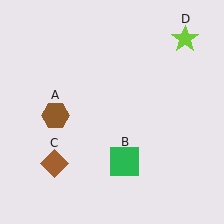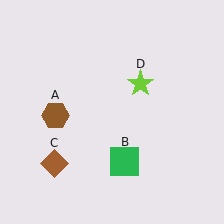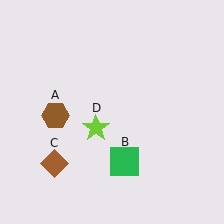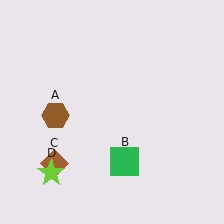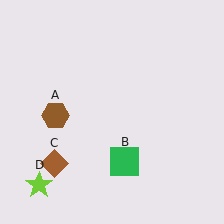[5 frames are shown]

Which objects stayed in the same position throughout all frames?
Brown hexagon (object A) and green square (object B) and brown diamond (object C) remained stationary.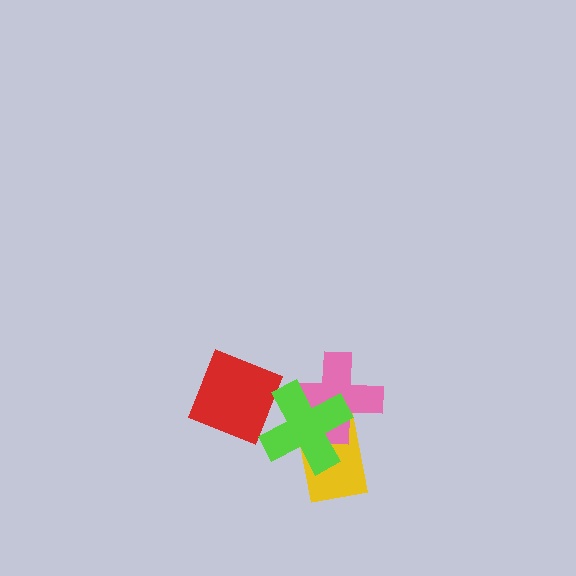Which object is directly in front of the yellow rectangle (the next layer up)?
The pink cross is directly in front of the yellow rectangle.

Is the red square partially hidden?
No, no other shape covers it.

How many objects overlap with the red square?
0 objects overlap with the red square.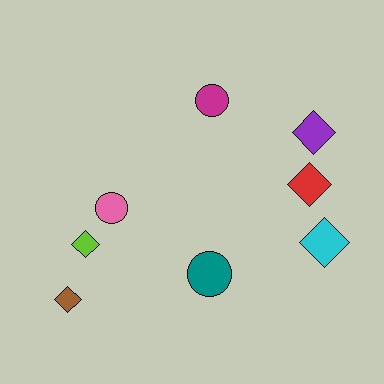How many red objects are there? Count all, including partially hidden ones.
There is 1 red object.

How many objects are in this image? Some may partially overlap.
There are 8 objects.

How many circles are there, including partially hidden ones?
There are 3 circles.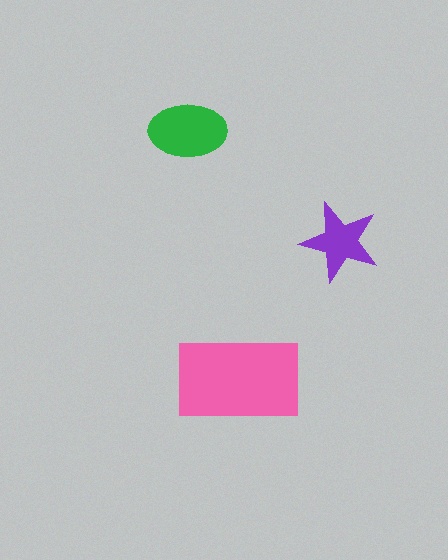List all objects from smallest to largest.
The purple star, the green ellipse, the pink rectangle.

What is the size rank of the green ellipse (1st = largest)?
2nd.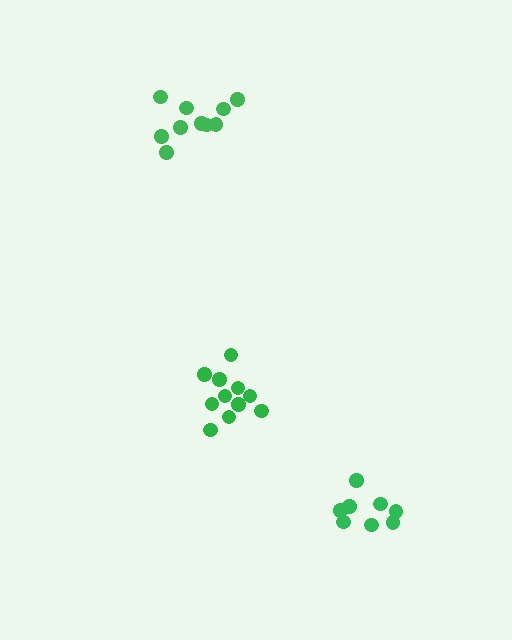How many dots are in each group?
Group 1: 10 dots, Group 2: 8 dots, Group 3: 11 dots (29 total).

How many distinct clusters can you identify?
There are 3 distinct clusters.